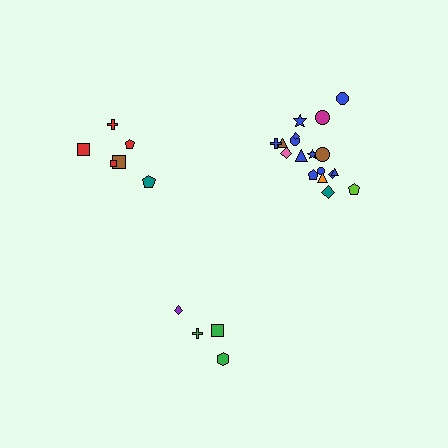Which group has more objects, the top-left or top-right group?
The top-right group.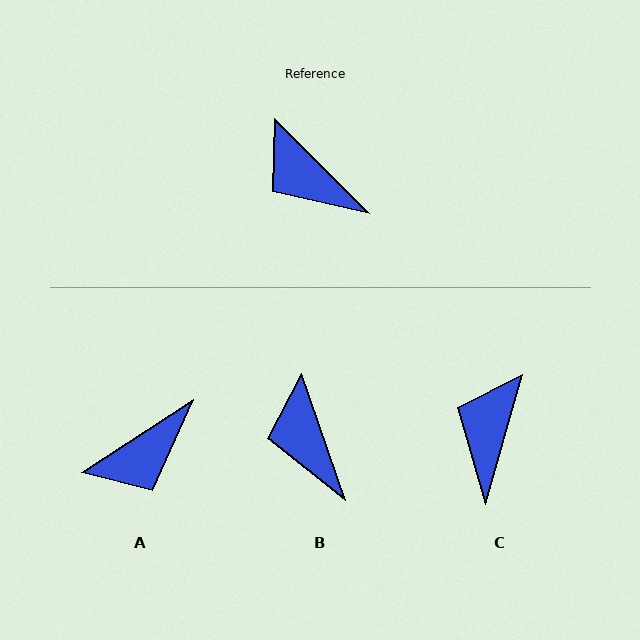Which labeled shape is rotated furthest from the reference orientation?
A, about 78 degrees away.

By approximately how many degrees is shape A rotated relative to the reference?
Approximately 78 degrees counter-clockwise.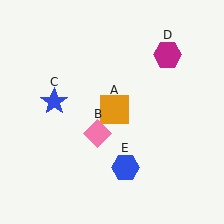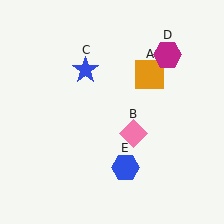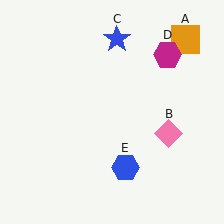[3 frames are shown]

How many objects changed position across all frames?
3 objects changed position: orange square (object A), pink diamond (object B), blue star (object C).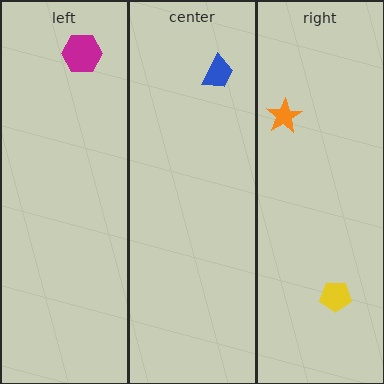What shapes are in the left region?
The magenta hexagon.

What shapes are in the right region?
The yellow pentagon, the orange star.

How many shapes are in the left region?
1.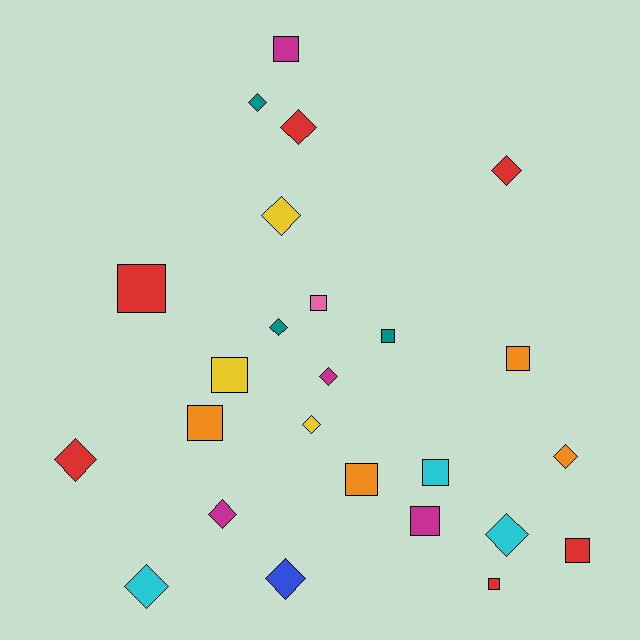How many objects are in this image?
There are 25 objects.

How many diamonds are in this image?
There are 13 diamonds.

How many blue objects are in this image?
There is 1 blue object.